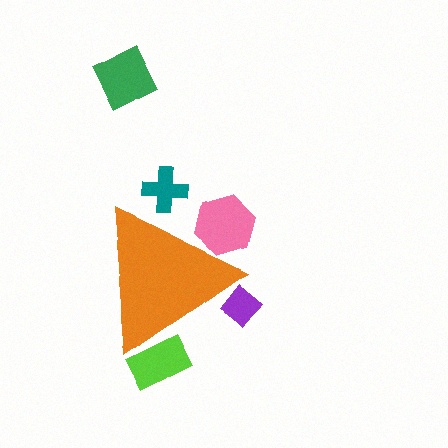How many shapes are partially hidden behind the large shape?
4 shapes are partially hidden.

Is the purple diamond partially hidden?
Yes, the purple diamond is partially hidden behind the orange triangle.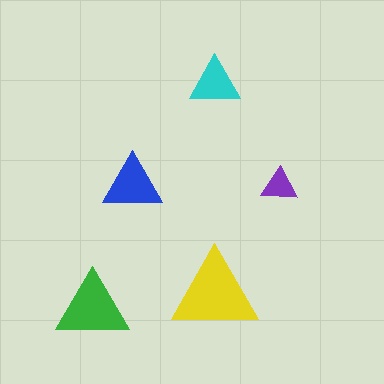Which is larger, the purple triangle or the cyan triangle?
The cyan one.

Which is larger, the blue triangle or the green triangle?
The green one.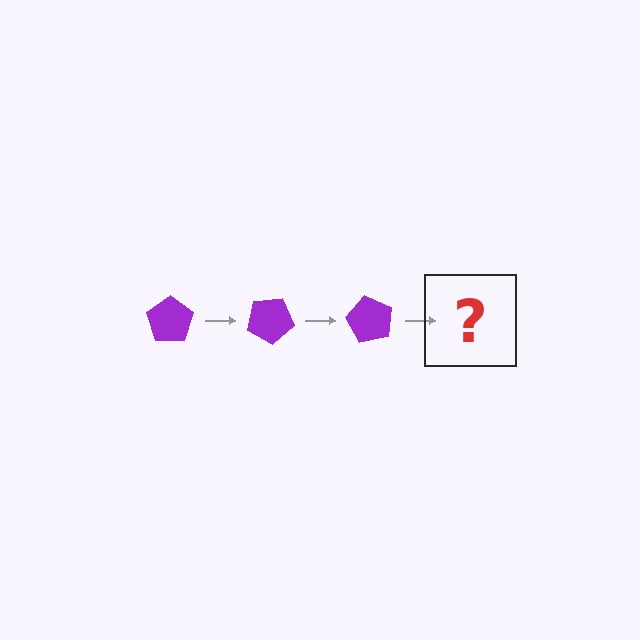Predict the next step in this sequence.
The next step is a purple pentagon rotated 90 degrees.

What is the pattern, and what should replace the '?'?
The pattern is that the pentagon rotates 30 degrees each step. The '?' should be a purple pentagon rotated 90 degrees.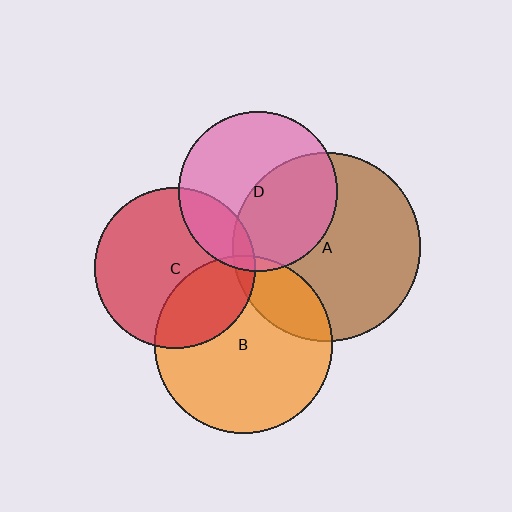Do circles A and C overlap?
Yes.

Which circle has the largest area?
Circle A (brown).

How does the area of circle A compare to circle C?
Approximately 1.4 times.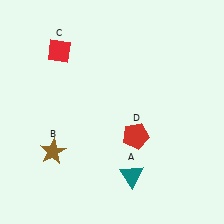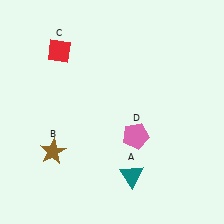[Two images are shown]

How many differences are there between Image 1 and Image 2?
There is 1 difference between the two images.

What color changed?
The pentagon (D) changed from red in Image 1 to pink in Image 2.